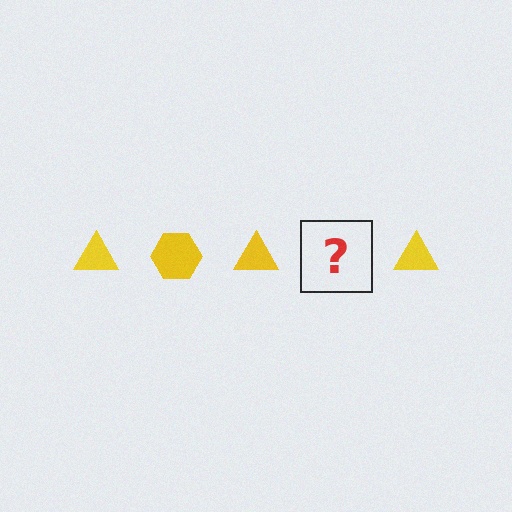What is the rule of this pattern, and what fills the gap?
The rule is that the pattern cycles through triangle, hexagon shapes in yellow. The gap should be filled with a yellow hexagon.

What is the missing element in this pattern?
The missing element is a yellow hexagon.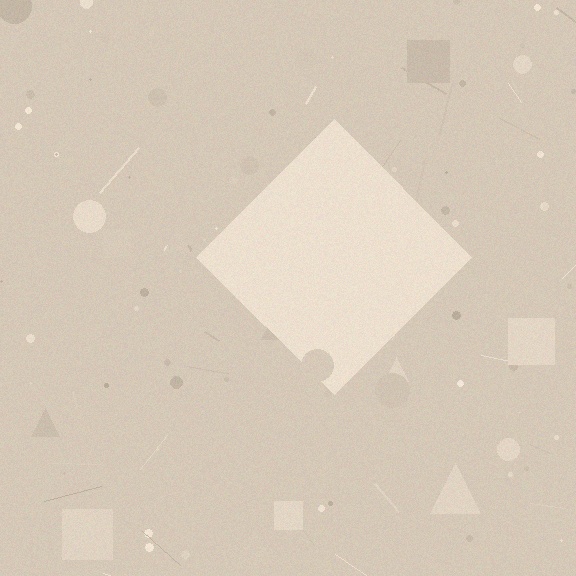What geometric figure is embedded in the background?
A diamond is embedded in the background.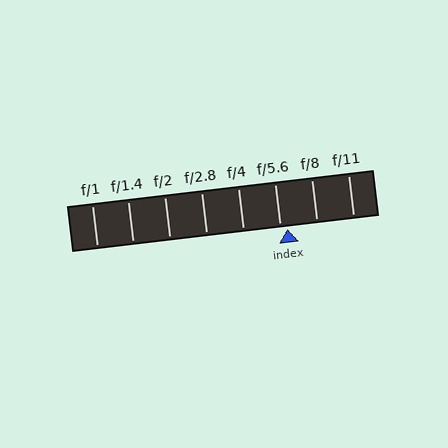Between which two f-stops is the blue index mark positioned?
The index mark is between f/5.6 and f/8.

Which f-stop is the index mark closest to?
The index mark is closest to f/5.6.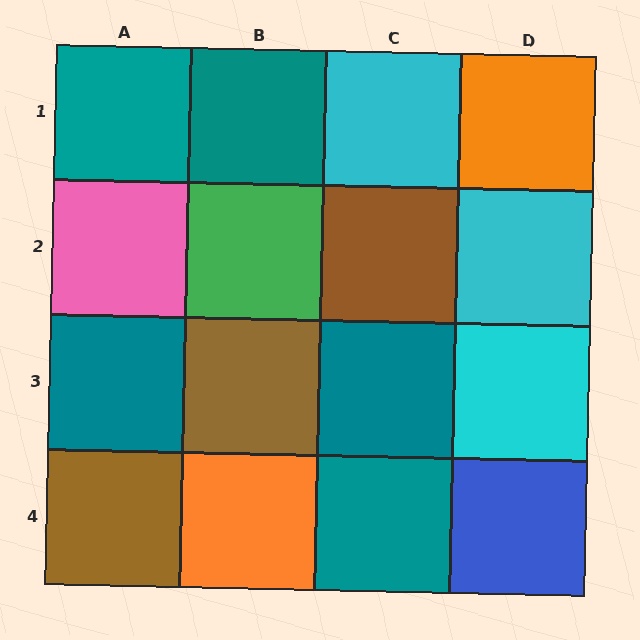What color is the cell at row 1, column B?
Teal.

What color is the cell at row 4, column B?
Orange.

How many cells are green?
1 cell is green.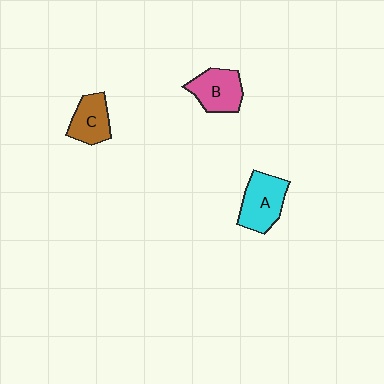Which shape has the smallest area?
Shape C (brown).